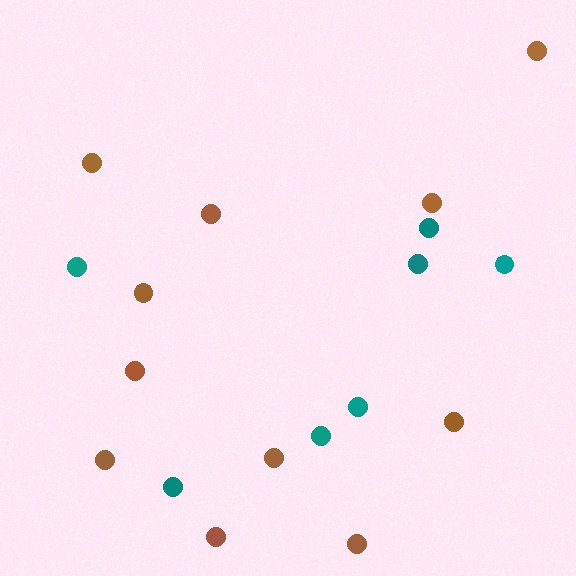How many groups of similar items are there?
There are 2 groups: one group of teal circles (7) and one group of brown circles (11).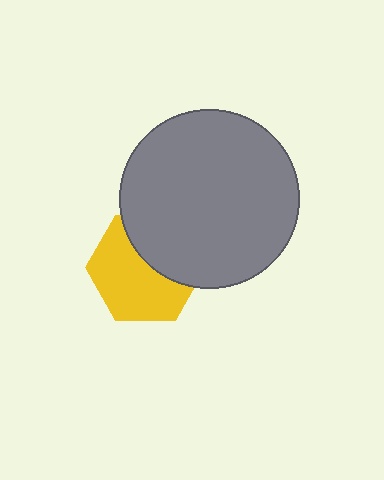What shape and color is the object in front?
The object in front is a gray circle.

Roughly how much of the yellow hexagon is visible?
About half of it is visible (roughly 61%).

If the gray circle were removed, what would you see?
You would see the complete yellow hexagon.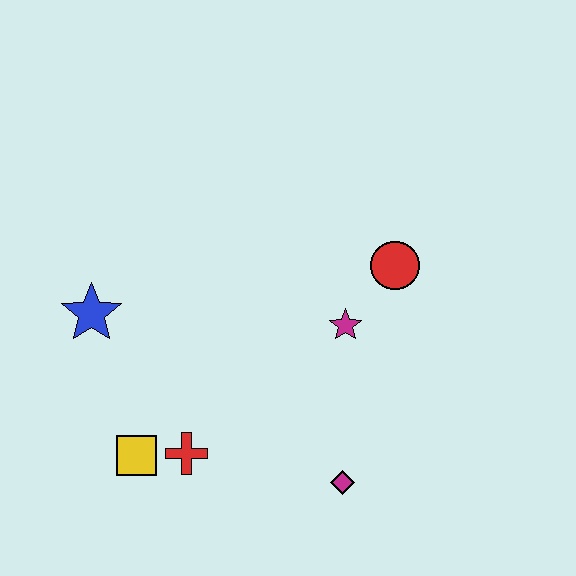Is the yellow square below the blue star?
Yes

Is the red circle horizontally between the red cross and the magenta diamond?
No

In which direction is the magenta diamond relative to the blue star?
The magenta diamond is to the right of the blue star.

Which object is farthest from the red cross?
The red circle is farthest from the red cross.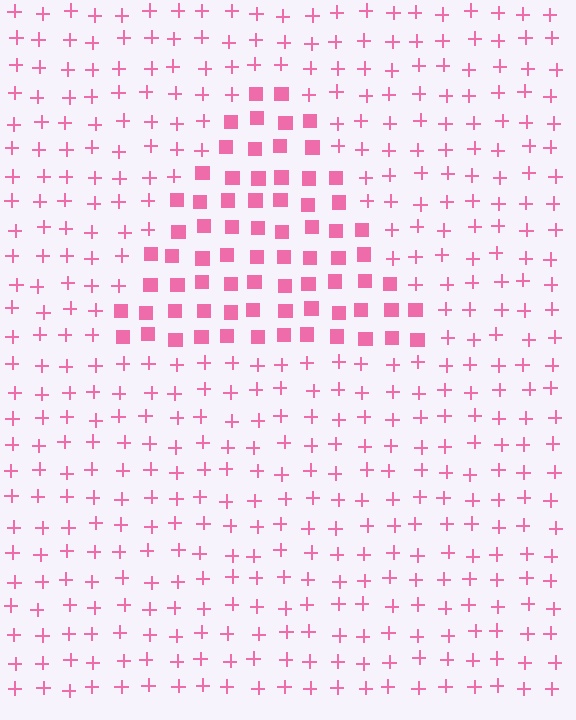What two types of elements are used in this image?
The image uses squares inside the triangle region and plus signs outside it.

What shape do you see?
I see a triangle.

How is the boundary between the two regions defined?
The boundary is defined by a change in element shape: squares inside vs. plus signs outside. All elements share the same color and spacing.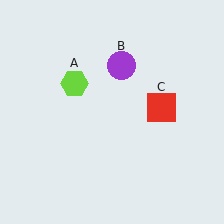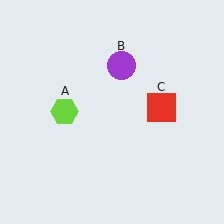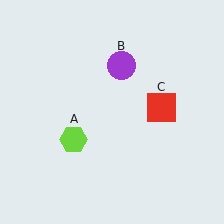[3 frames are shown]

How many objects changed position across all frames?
1 object changed position: lime hexagon (object A).